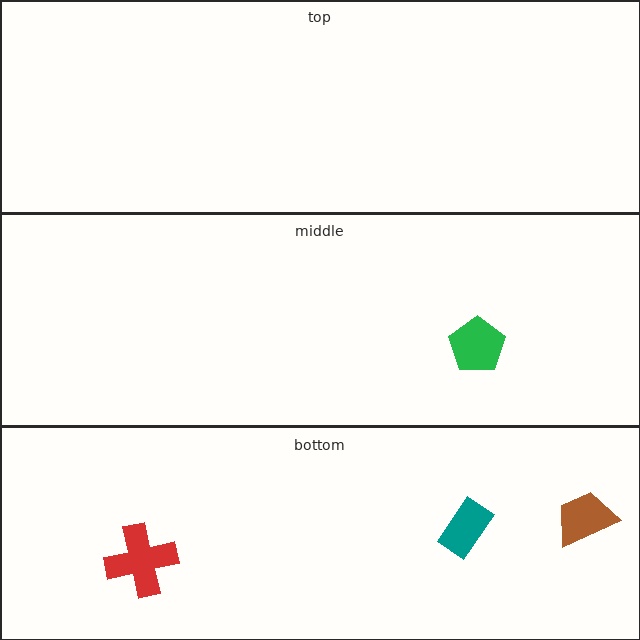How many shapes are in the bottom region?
3.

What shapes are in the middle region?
The green pentagon.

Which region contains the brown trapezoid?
The bottom region.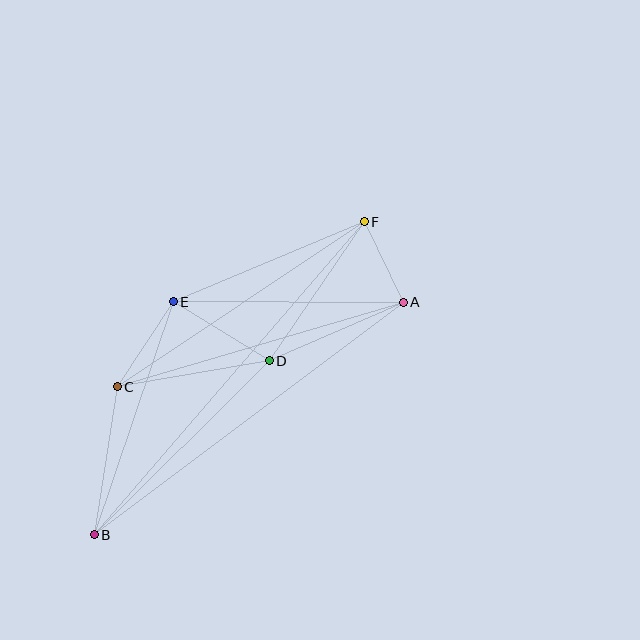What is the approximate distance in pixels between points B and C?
The distance between B and C is approximately 149 pixels.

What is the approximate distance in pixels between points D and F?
The distance between D and F is approximately 168 pixels.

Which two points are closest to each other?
Points A and F are closest to each other.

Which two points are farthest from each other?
Points B and F are farthest from each other.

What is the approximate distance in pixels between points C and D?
The distance between C and D is approximately 155 pixels.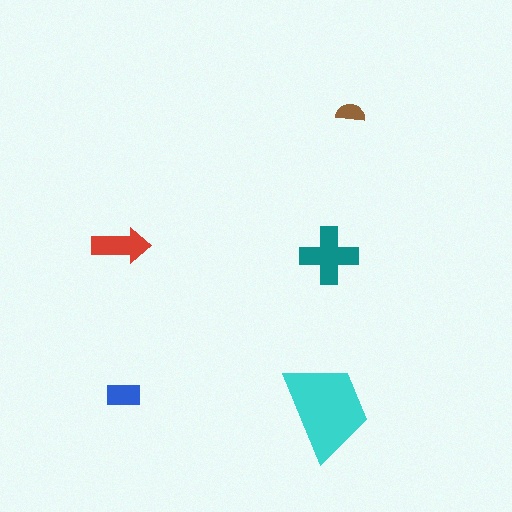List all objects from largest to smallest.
The cyan trapezoid, the teal cross, the red arrow, the blue rectangle, the brown semicircle.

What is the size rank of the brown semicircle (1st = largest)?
5th.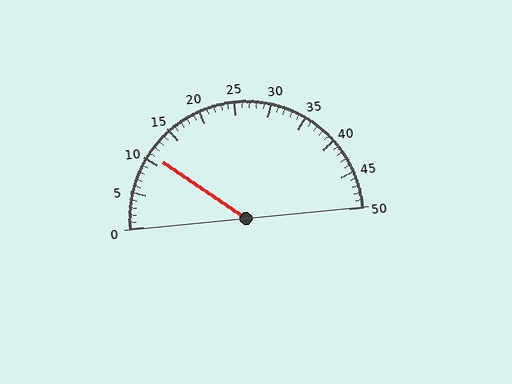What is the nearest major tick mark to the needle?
The nearest major tick mark is 10.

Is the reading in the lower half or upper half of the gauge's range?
The reading is in the lower half of the range (0 to 50).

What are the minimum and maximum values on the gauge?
The gauge ranges from 0 to 50.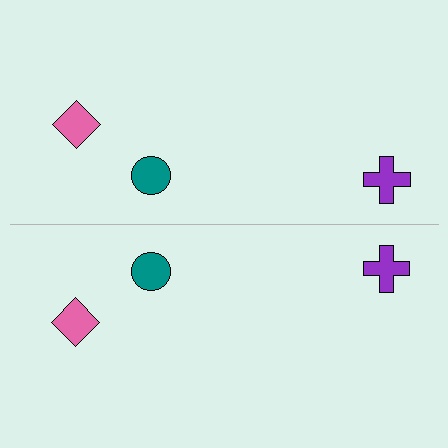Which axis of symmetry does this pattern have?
The pattern has a horizontal axis of symmetry running through the center of the image.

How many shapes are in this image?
There are 6 shapes in this image.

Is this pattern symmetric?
Yes, this pattern has bilateral (reflection) symmetry.